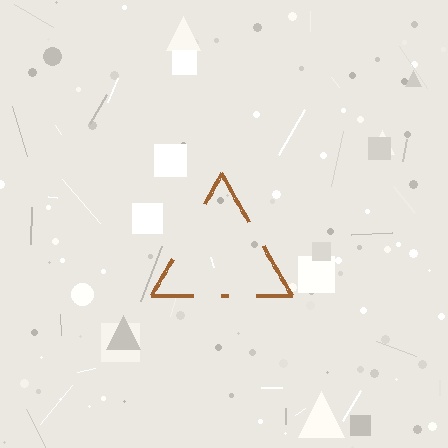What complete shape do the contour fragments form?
The contour fragments form a triangle.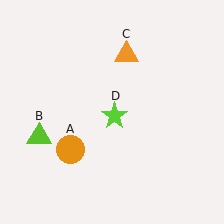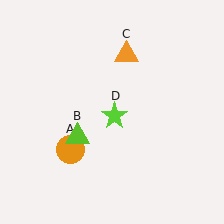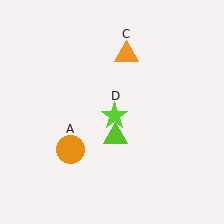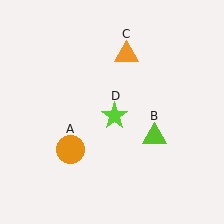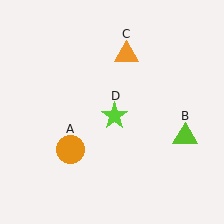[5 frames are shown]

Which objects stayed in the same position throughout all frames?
Orange circle (object A) and orange triangle (object C) and lime star (object D) remained stationary.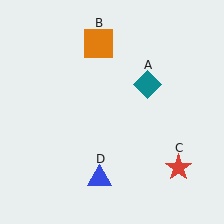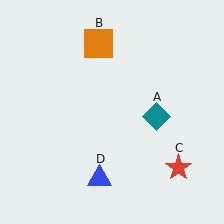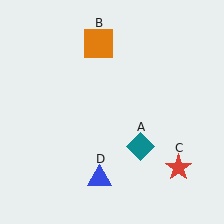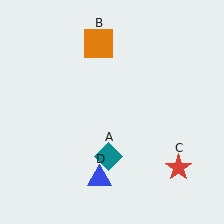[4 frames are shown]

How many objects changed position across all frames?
1 object changed position: teal diamond (object A).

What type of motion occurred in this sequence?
The teal diamond (object A) rotated clockwise around the center of the scene.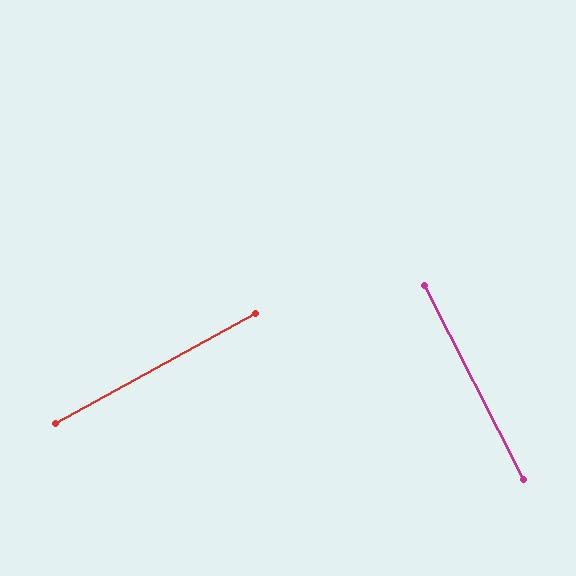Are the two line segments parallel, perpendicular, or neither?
Perpendicular — they meet at approximately 88°.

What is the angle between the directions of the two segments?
Approximately 88 degrees.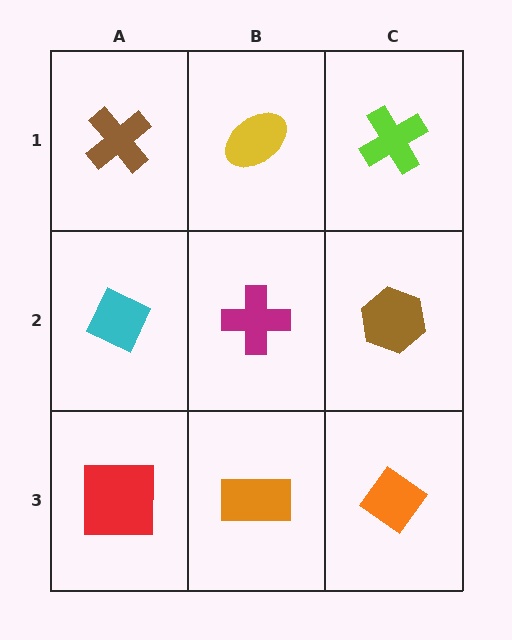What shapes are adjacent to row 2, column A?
A brown cross (row 1, column A), a red square (row 3, column A), a magenta cross (row 2, column B).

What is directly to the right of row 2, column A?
A magenta cross.